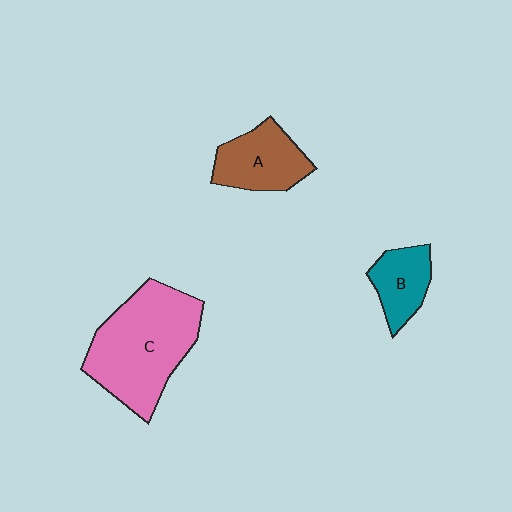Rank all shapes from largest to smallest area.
From largest to smallest: C (pink), A (brown), B (teal).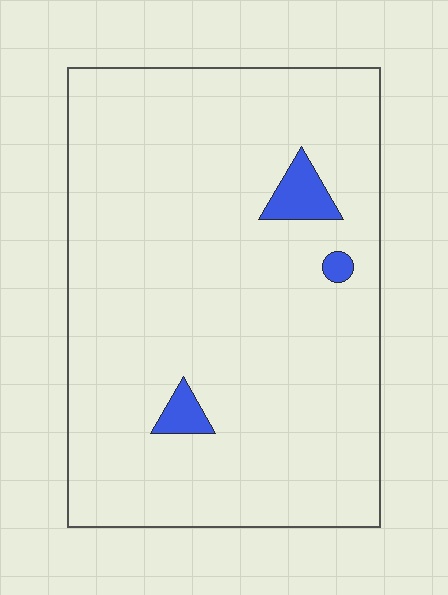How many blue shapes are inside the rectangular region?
3.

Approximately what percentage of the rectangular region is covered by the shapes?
Approximately 5%.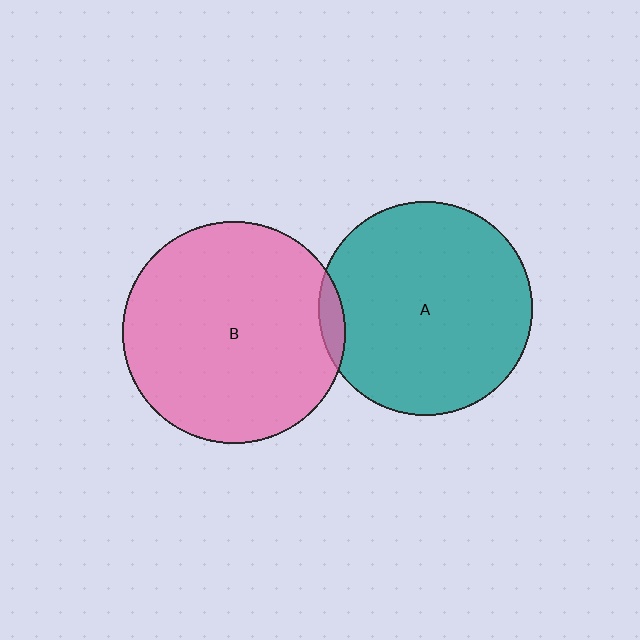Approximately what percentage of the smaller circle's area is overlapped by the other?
Approximately 5%.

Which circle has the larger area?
Circle B (pink).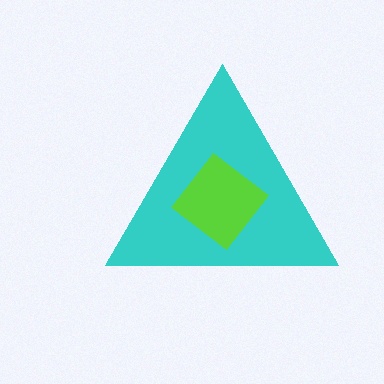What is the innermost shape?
The lime diamond.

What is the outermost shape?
The cyan triangle.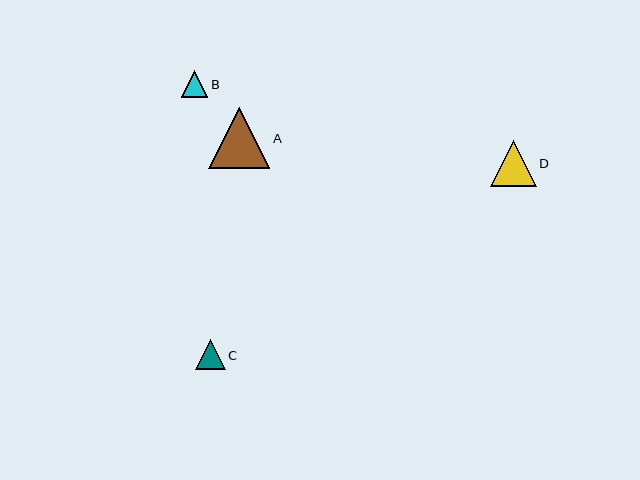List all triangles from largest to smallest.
From largest to smallest: A, D, C, B.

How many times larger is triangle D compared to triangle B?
Triangle D is approximately 1.7 times the size of triangle B.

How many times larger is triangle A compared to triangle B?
Triangle A is approximately 2.3 times the size of triangle B.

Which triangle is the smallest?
Triangle B is the smallest with a size of approximately 26 pixels.